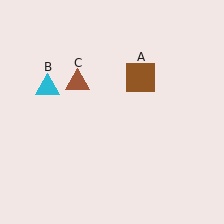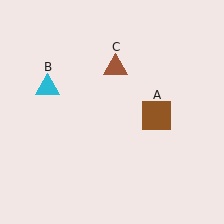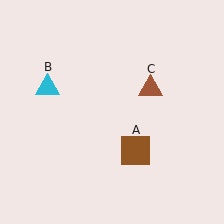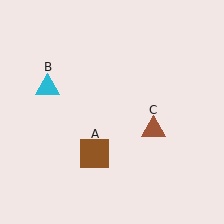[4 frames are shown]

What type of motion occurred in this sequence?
The brown square (object A), brown triangle (object C) rotated clockwise around the center of the scene.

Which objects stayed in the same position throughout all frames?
Cyan triangle (object B) remained stationary.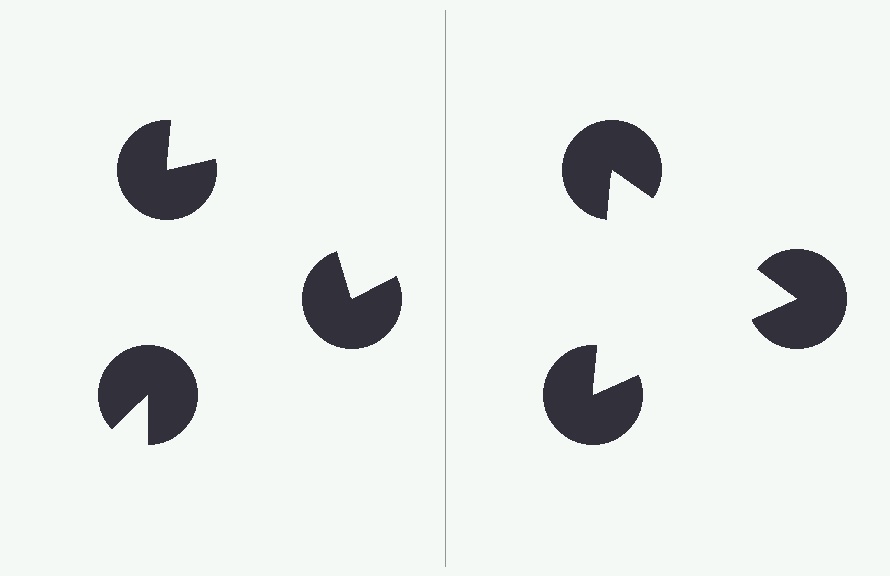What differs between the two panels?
The pac-man discs are positioned identically on both sides; only the wedge orientations differ. On the right they align to a triangle; on the left they are misaligned.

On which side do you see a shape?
An illusory triangle appears on the right side. On the left side the wedge cuts are rotated, so no coherent shape forms.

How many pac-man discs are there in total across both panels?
6 — 3 on each side.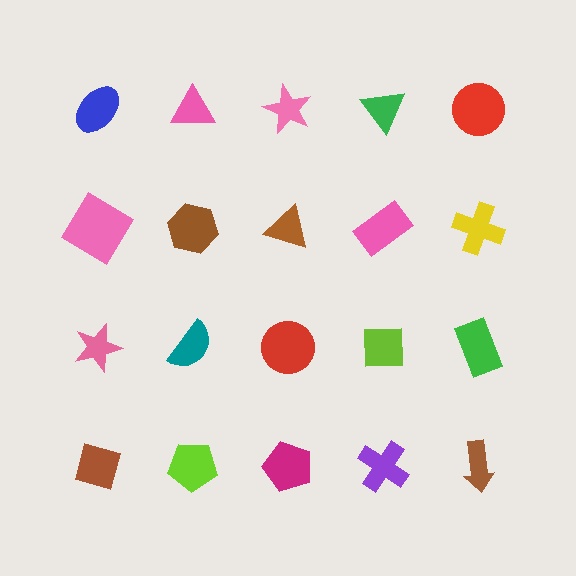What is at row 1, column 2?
A pink triangle.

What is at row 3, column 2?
A teal semicircle.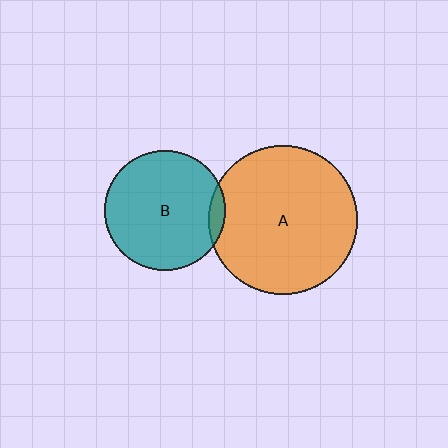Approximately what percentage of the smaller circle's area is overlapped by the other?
Approximately 5%.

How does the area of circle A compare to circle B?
Approximately 1.5 times.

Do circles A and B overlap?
Yes.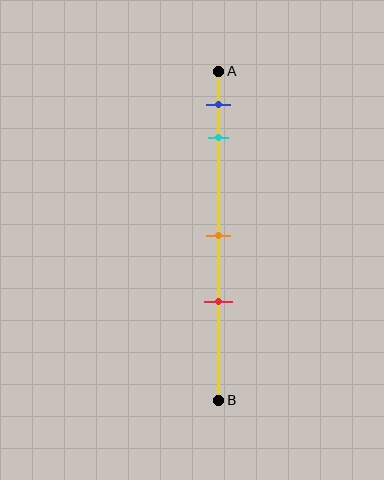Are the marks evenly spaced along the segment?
No, the marks are not evenly spaced.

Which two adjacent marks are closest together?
The blue and cyan marks are the closest adjacent pair.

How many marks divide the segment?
There are 4 marks dividing the segment.